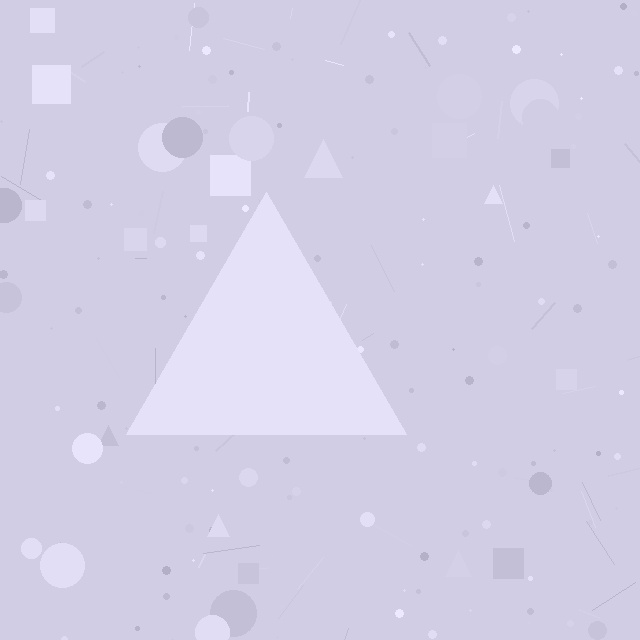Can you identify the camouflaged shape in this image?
The camouflaged shape is a triangle.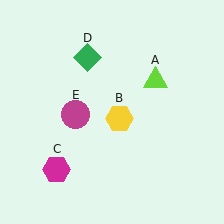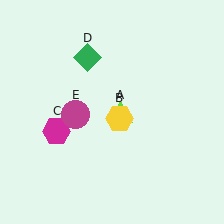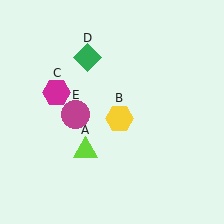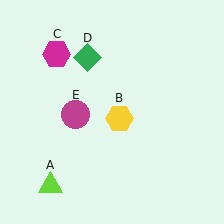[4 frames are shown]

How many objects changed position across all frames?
2 objects changed position: lime triangle (object A), magenta hexagon (object C).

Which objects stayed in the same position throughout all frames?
Yellow hexagon (object B) and green diamond (object D) and magenta circle (object E) remained stationary.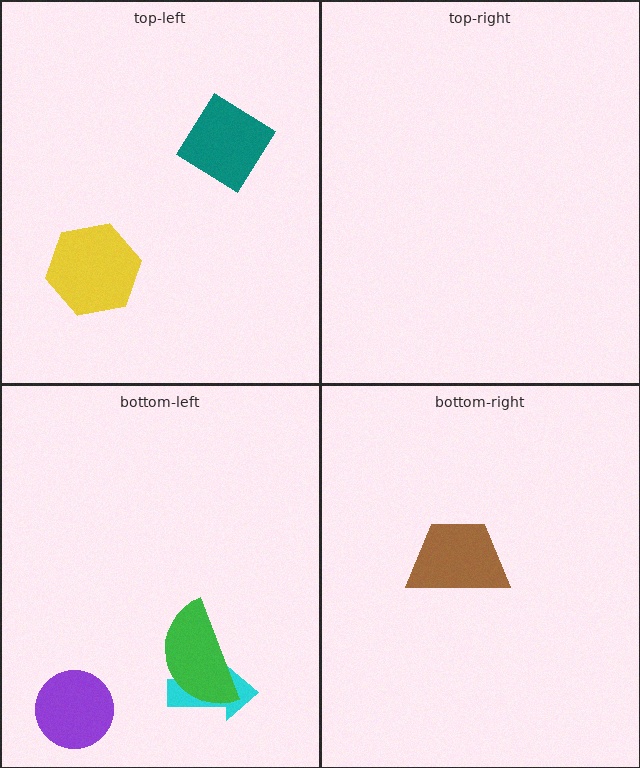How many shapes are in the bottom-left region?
3.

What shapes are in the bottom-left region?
The cyan arrow, the green semicircle, the purple circle.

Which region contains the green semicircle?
The bottom-left region.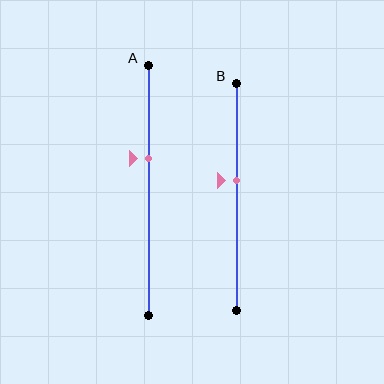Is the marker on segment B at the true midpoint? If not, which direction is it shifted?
No, the marker on segment B is shifted upward by about 7% of the segment length.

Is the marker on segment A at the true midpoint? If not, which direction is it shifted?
No, the marker on segment A is shifted upward by about 13% of the segment length.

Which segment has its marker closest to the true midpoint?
Segment B has its marker closest to the true midpoint.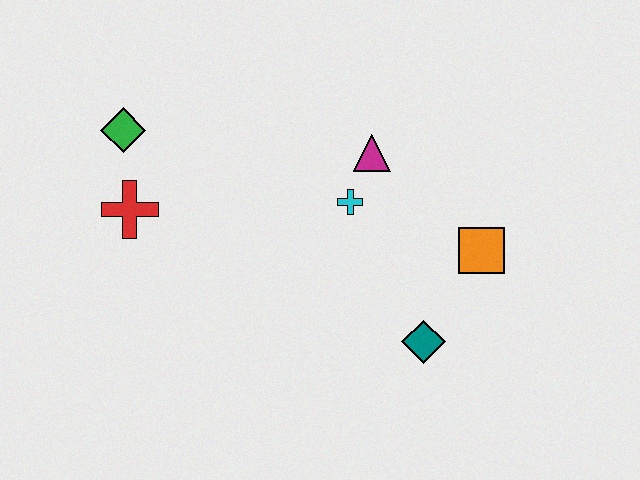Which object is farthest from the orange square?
The green diamond is farthest from the orange square.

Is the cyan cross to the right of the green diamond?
Yes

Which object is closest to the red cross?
The green diamond is closest to the red cross.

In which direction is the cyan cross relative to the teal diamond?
The cyan cross is above the teal diamond.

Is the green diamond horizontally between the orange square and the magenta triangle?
No